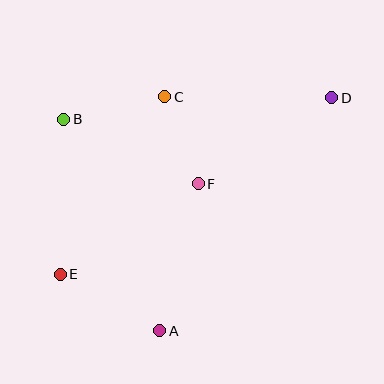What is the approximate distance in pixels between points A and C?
The distance between A and C is approximately 234 pixels.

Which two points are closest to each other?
Points C and F are closest to each other.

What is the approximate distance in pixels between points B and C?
The distance between B and C is approximately 103 pixels.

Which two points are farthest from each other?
Points D and E are farthest from each other.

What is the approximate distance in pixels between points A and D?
The distance between A and D is approximately 289 pixels.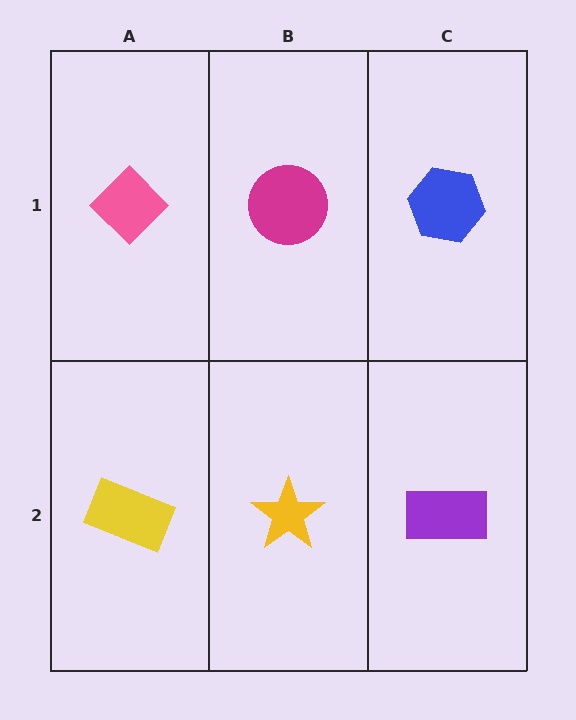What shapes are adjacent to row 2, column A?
A pink diamond (row 1, column A), a yellow star (row 2, column B).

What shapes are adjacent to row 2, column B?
A magenta circle (row 1, column B), a yellow rectangle (row 2, column A), a purple rectangle (row 2, column C).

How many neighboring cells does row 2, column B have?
3.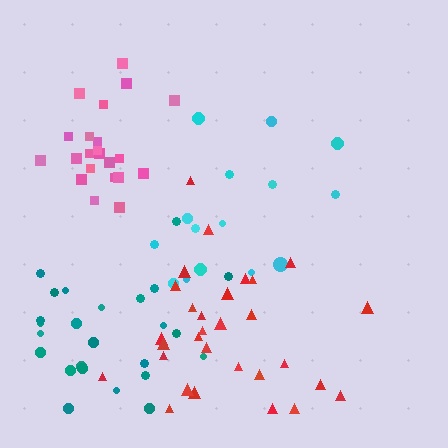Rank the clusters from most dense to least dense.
pink, red, cyan, teal.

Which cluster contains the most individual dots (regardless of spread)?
Red (30).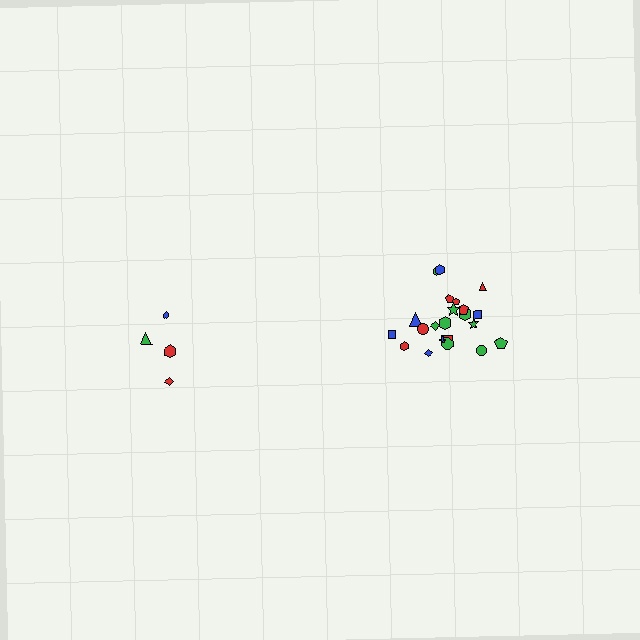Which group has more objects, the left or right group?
The right group.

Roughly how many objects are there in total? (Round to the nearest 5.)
Roughly 25 objects in total.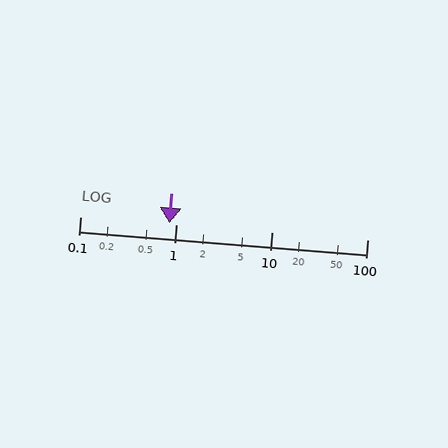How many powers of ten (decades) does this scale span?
The scale spans 3 decades, from 0.1 to 100.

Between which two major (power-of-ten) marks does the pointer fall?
The pointer is between 0.1 and 1.